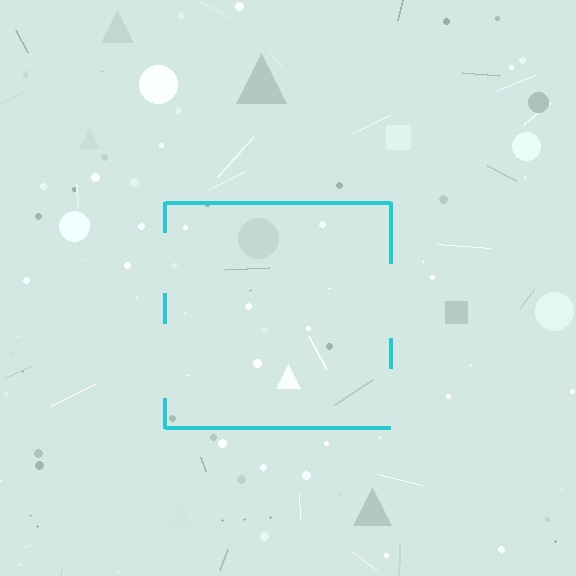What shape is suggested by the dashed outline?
The dashed outline suggests a square.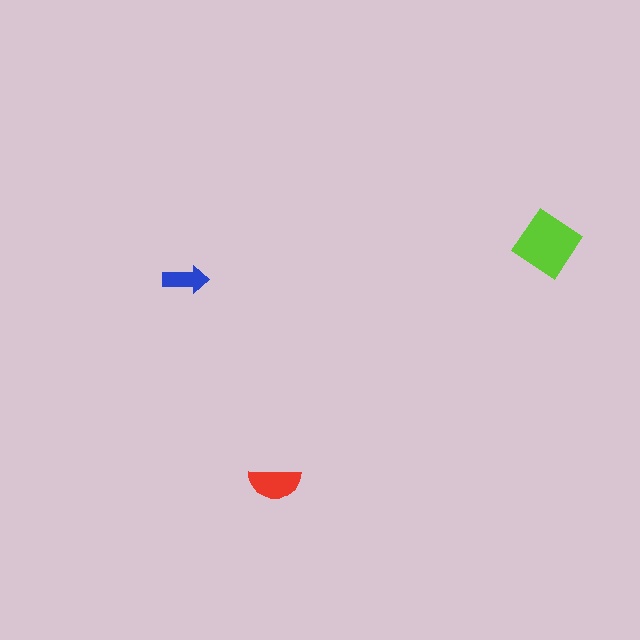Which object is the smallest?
The blue arrow.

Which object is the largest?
The lime diamond.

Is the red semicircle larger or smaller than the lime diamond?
Smaller.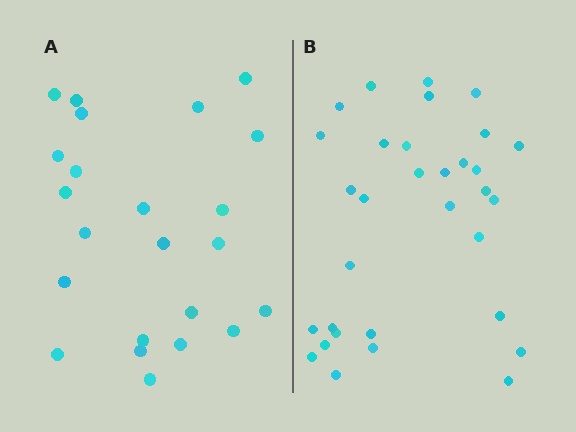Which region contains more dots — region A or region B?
Region B (the right region) has more dots.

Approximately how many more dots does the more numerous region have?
Region B has roughly 8 or so more dots than region A.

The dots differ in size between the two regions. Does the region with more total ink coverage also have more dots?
No. Region A has more total ink coverage because its dots are larger, but region B actually contains more individual dots. Total area can be misleading — the number of items is what matters here.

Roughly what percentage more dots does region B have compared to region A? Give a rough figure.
About 40% more.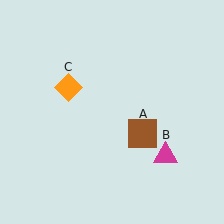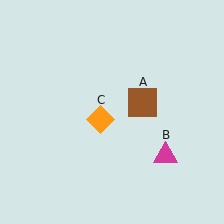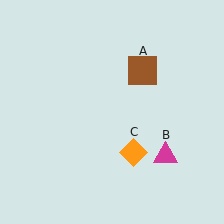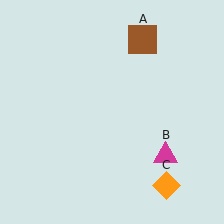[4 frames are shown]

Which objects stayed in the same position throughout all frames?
Magenta triangle (object B) remained stationary.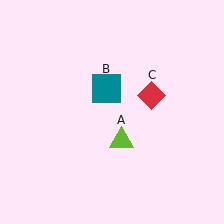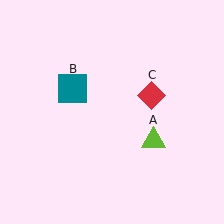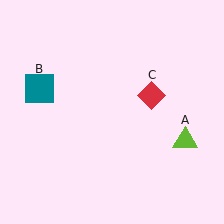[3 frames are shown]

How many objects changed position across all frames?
2 objects changed position: lime triangle (object A), teal square (object B).